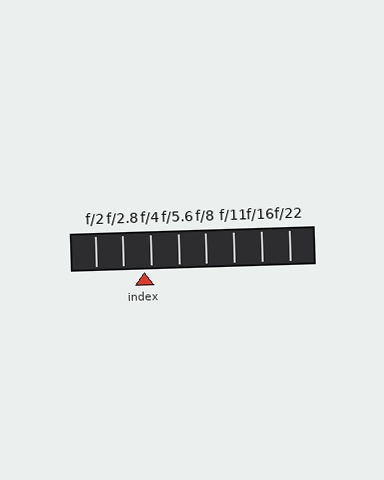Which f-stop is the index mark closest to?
The index mark is closest to f/4.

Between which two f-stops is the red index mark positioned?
The index mark is between f/2.8 and f/4.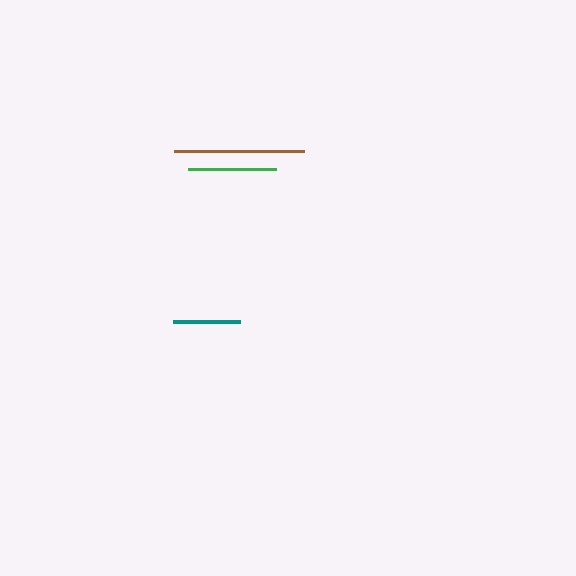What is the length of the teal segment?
The teal segment is approximately 67 pixels long.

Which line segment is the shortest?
The teal line is the shortest at approximately 67 pixels.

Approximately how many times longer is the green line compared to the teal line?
The green line is approximately 1.3 times the length of the teal line.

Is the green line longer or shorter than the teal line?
The green line is longer than the teal line.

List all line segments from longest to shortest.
From longest to shortest: brown, green, teal.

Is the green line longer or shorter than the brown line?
The brown line is longer than the green line.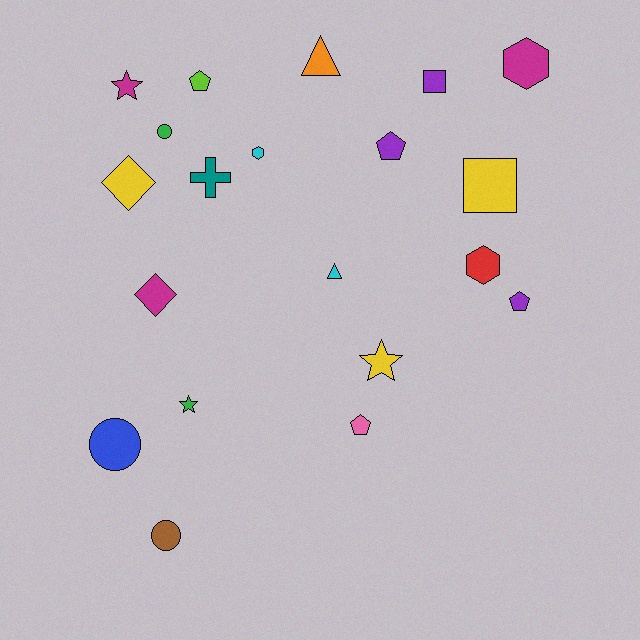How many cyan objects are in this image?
There are 2 cyan objects.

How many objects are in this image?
There are 20 objects.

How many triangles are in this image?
There are 2 triangles.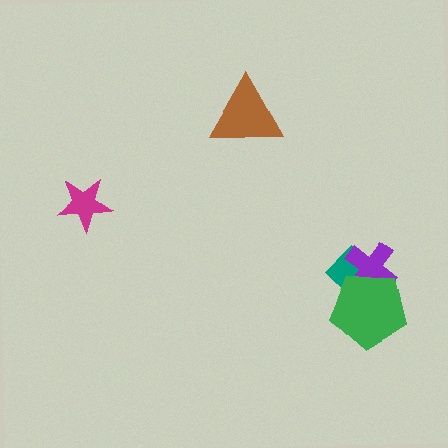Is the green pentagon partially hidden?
No, no other shape covers it.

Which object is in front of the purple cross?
The green pentagon is in front of the purple cross.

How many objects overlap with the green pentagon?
2 objects overlap with the green pentagon.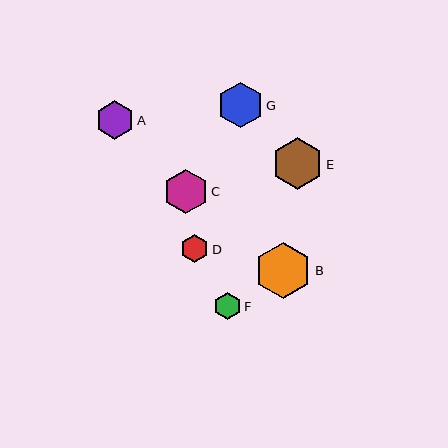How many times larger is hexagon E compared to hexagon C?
Hexagon E is approximately 1.2 times the size of hexagon C.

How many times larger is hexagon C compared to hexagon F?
Hexagon C is approximately 1.6 times the size of hexagon F.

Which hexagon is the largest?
Hexagon B is the largest with a size of approximately 57 pixels.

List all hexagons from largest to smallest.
From largest to smallest: B, E, G, C, A, D, F.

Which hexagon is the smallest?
Hexagon F is the smallest with a size of approximately 27 pixels.